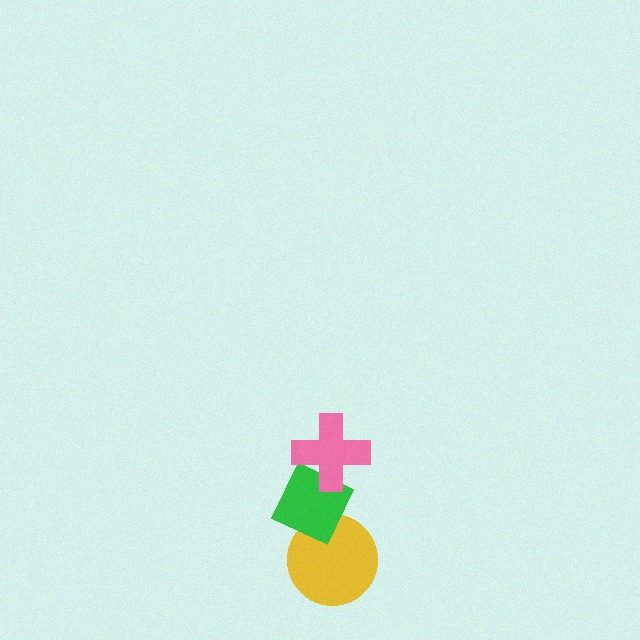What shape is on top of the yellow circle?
The green diamond is on top of the yellow circle.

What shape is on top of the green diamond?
The pink cross is on top of the green diamond.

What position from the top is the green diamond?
The green diamond is 2nd from the top.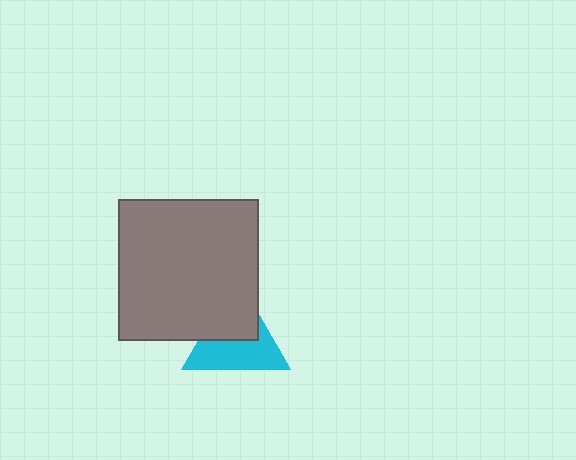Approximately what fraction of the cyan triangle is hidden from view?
Roughly 46% of the cyan triangle is hidden behind the gray square.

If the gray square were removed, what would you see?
You would see the complete cyan triangle.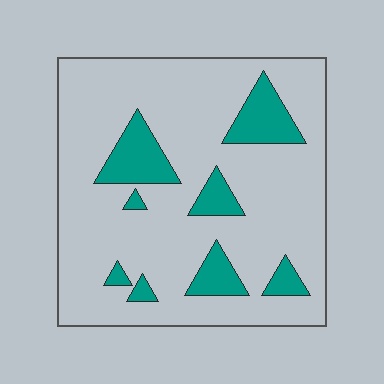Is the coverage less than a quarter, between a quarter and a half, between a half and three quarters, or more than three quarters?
Less than a quarter.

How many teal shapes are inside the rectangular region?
8.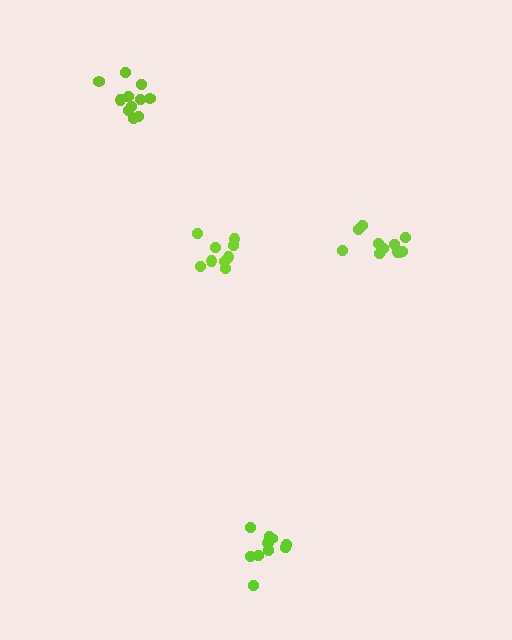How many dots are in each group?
Group 1: 9 dots, Group 2: 11 dots, Group 3: 12 dots, Group 4: 10 dots (42 total).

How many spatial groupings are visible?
There are 4 spatial groupings.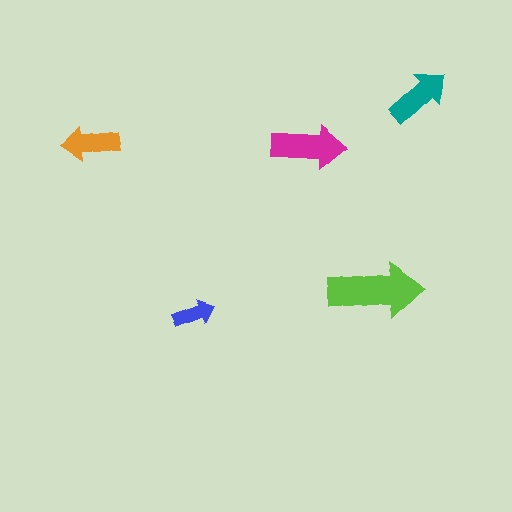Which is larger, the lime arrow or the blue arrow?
The lime one.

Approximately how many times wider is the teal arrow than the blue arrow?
About 1.5 times wider.